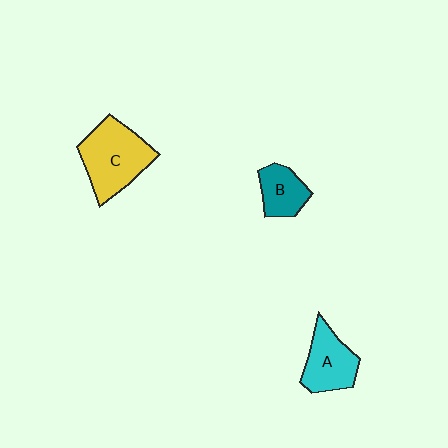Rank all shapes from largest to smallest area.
From largest to smallest: C (yellow), A (cyan), B (teal).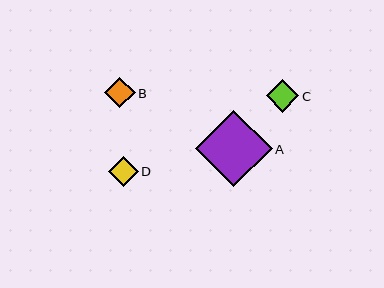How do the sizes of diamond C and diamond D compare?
Diamond C and diamond D are approximately the same size.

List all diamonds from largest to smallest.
From largest to smallest: A, C, B, D.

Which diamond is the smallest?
Diamond D is the smallest with a size of approximately 30 pixels.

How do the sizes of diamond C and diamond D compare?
Diamond C and diamond D are approximately the same size.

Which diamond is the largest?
Diamond A is the largest with a size of approximately 77 pixels.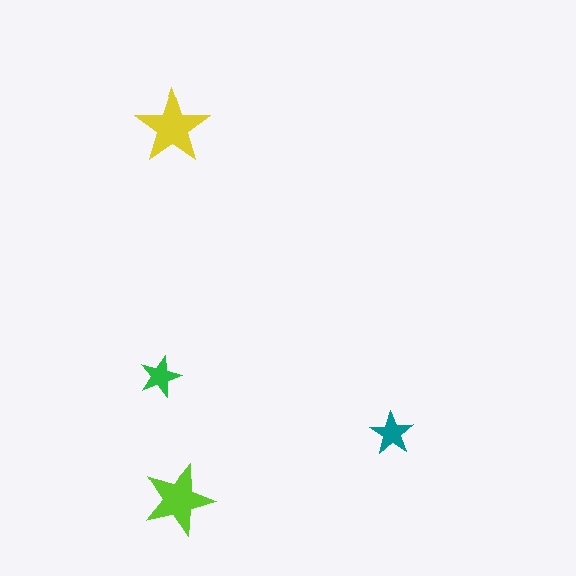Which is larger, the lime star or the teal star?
The lime one.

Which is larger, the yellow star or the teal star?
The yellow one.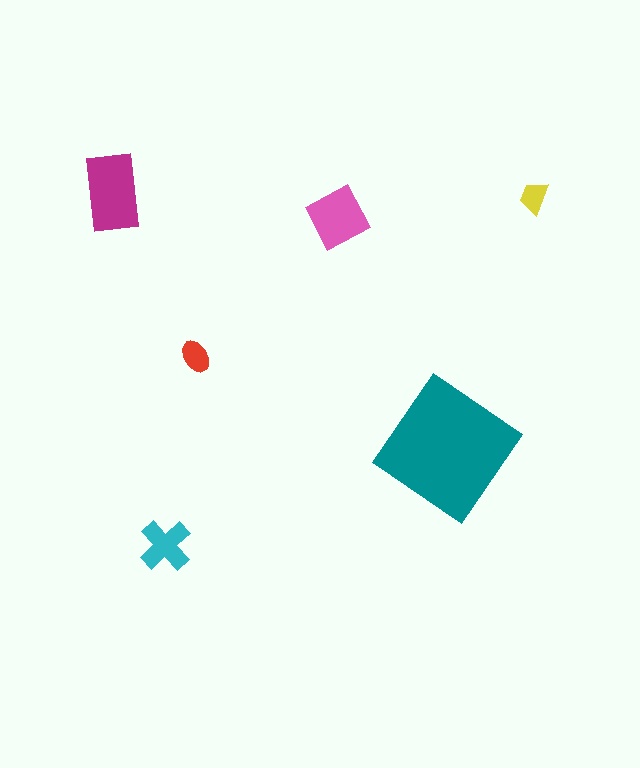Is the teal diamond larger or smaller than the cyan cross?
Larger.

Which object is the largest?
The teal diamond.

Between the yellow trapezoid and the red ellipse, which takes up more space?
The red ellipse.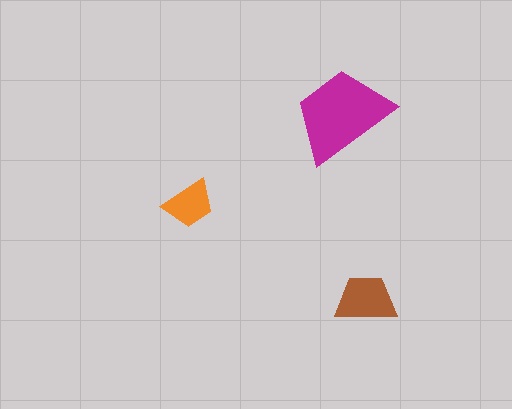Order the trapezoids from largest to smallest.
the magenta one, the brown one, the orange one.